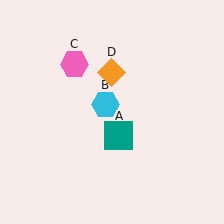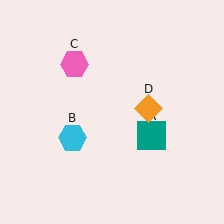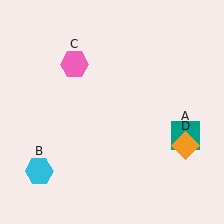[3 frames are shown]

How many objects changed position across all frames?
3 objects changed position: teal square (object A), cyan hexagon (object B), orange diamond (object D).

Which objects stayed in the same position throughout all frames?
Pink hexagon (object C) remained stationary.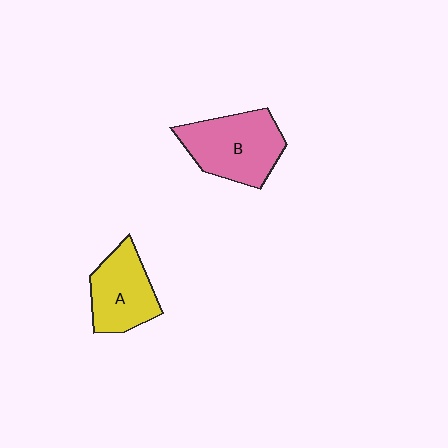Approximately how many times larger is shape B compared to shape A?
Approximately 1.3 times.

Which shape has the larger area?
Shape B (pink).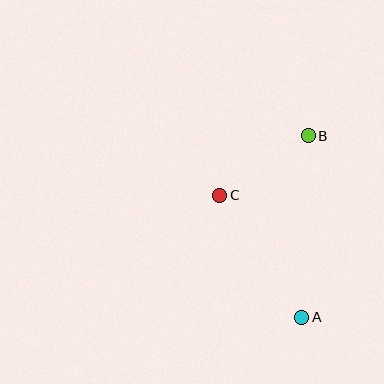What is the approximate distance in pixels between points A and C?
The distance between A and C is approximately 147 pixels.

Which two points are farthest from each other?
Points A and B are farthest from each other.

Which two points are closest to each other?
Points B and C are closest to each other.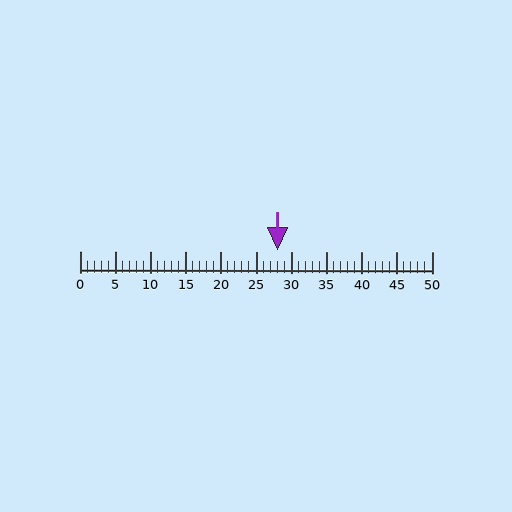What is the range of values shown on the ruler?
The ruler shows values from 0 to 50.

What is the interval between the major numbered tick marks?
The major tick marks are spaced 5 units apart.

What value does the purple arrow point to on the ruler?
The purple arrow points to approximately 28.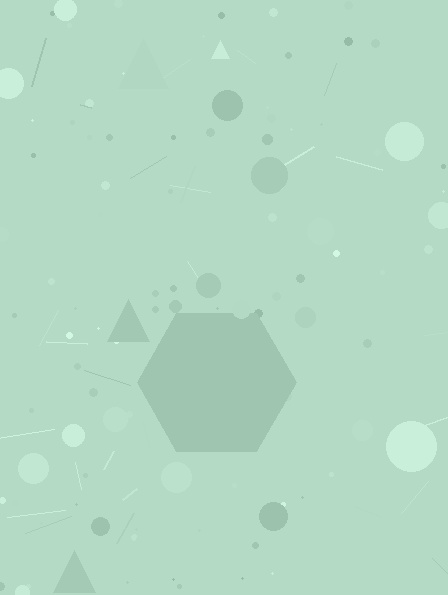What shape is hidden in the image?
A hexagon is hidden in the image.